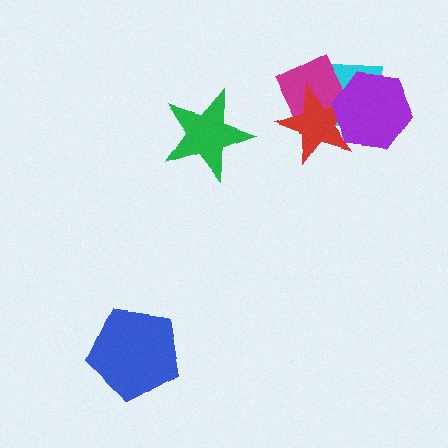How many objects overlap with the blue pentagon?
0 objects overlap with the blue pentagon.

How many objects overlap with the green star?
0 objects overlap with the green star.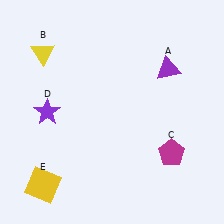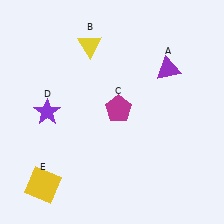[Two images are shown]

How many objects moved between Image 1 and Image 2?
2 objects moved between the two images.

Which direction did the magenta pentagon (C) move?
The magenta pentagon (C) moved left.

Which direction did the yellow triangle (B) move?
The yellow triangle (B) moved right.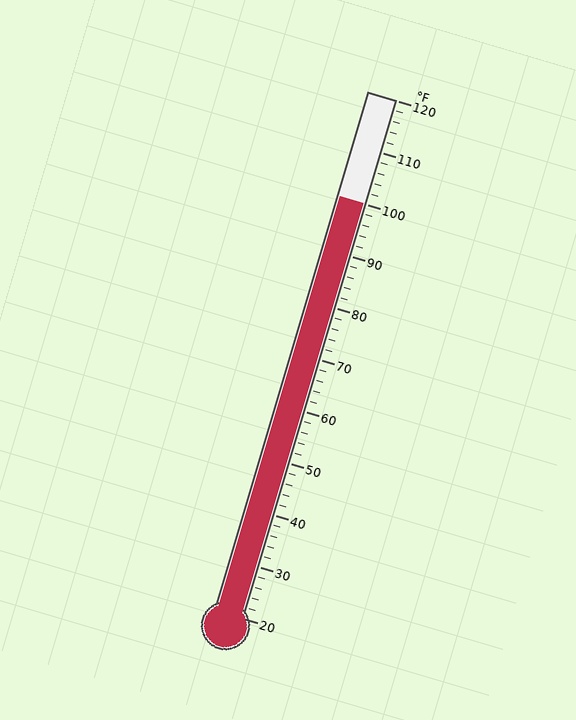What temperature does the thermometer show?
The thermometer shows approximately 100°F.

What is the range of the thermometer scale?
The thermometer scale ranges from 20°F to 120°F.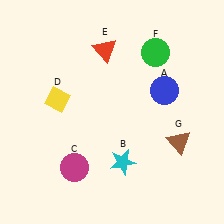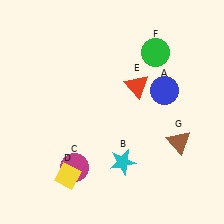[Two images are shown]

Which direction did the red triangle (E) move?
The red triangle (E) moved down.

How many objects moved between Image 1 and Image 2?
2 objects moved between the two images.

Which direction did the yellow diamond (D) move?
The yellow diamond (D) moved down.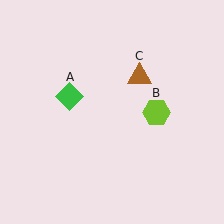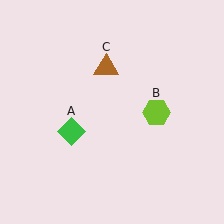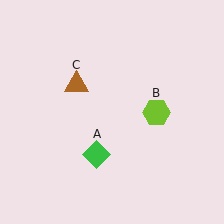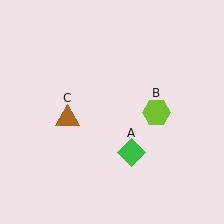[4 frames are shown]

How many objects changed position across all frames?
2 objects changed position: green diamond (object A), brown triangle (object C).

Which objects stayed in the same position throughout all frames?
Lime hexagon (object B) remained stationary.